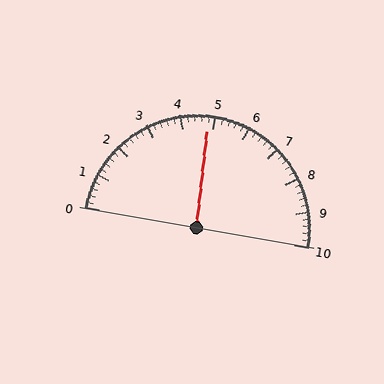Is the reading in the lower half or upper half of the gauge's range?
The reading is in the lower half of the range (0 to 10).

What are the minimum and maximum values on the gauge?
The gauge ranges from 0 to 10.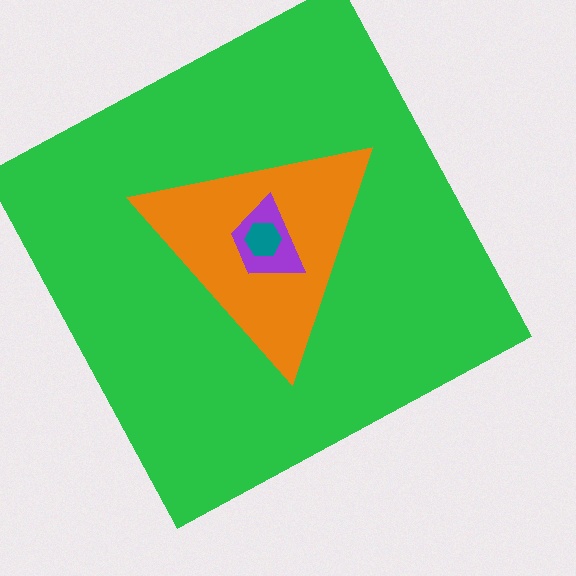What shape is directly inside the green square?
The orange triangle.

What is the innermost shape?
The teal hexagon.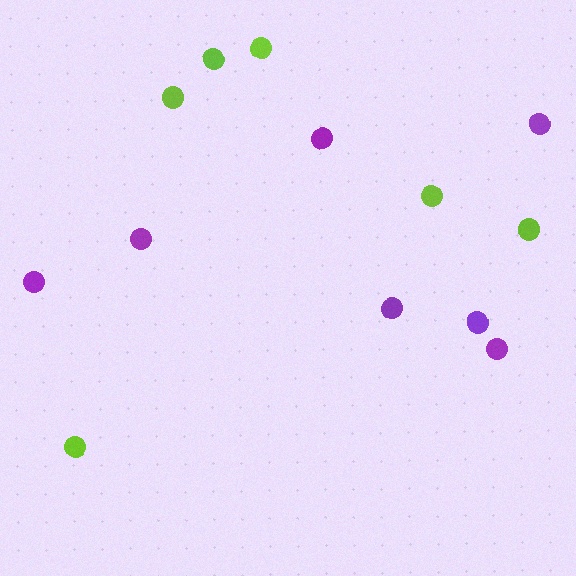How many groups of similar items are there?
There are 2 groups: one group of purple circles (7) and one group of lime circles (6).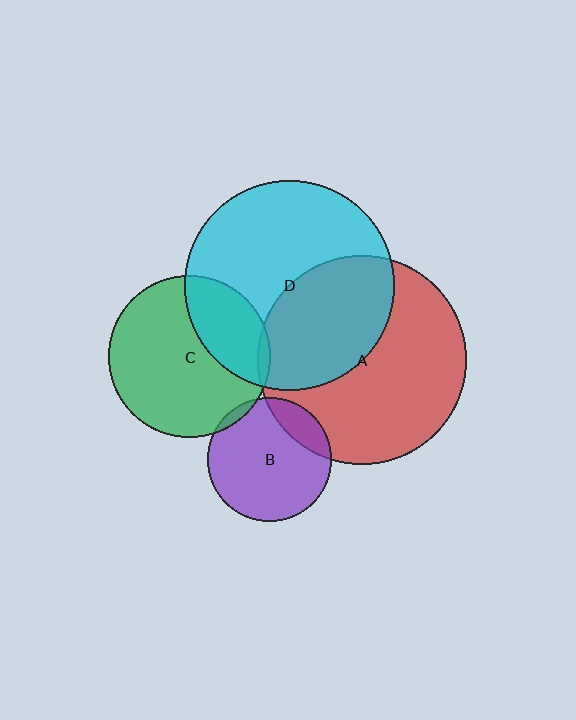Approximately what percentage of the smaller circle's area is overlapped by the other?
Approximately 5%.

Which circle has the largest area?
Circle D (cyan).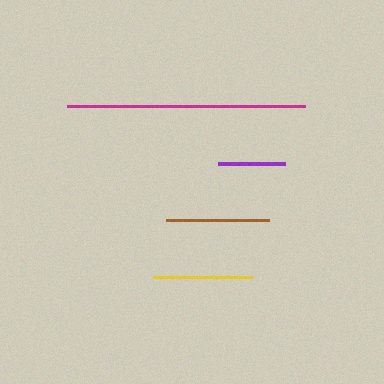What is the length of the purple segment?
The purple segment is approximately 67 pixels long.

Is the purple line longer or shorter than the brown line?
The brown line is longer than the purple line.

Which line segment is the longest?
The magenta line is the longest at approximately 238 pixels.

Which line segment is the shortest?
The purple line is the shortest at approximately 67 pixels.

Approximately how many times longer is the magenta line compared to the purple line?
The magenta line is approximately 3.5 times the length of the purple line.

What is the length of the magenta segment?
The magenta segment is approximately 238 pixels long.